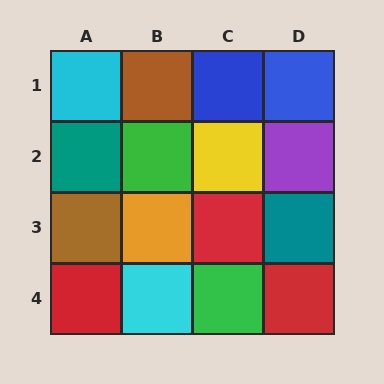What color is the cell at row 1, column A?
Cyan.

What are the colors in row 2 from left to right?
Teal, green, yellow, purple.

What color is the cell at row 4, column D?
Red.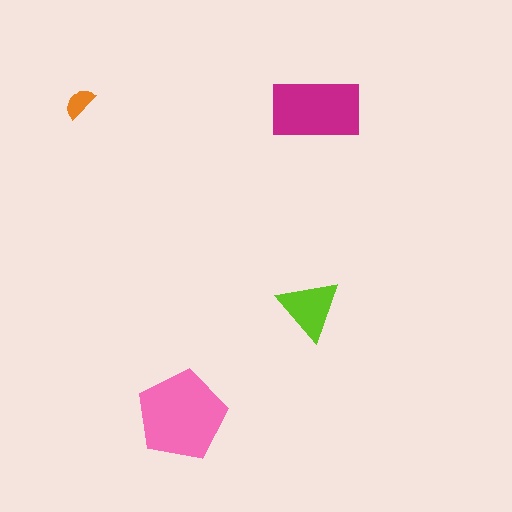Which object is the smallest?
The orange semicircle.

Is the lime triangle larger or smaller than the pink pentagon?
Smaller.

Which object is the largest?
The pink pentagon.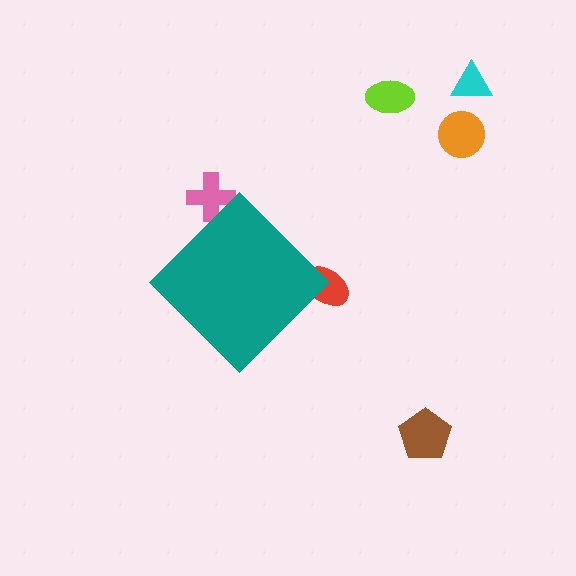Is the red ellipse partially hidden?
Yes, the red ellipse is partially hidden behind the teal diamond.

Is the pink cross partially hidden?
Yes, the pink cross is partially hidden behind the teal diamond.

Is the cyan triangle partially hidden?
No, the cyan triangle is fully visible.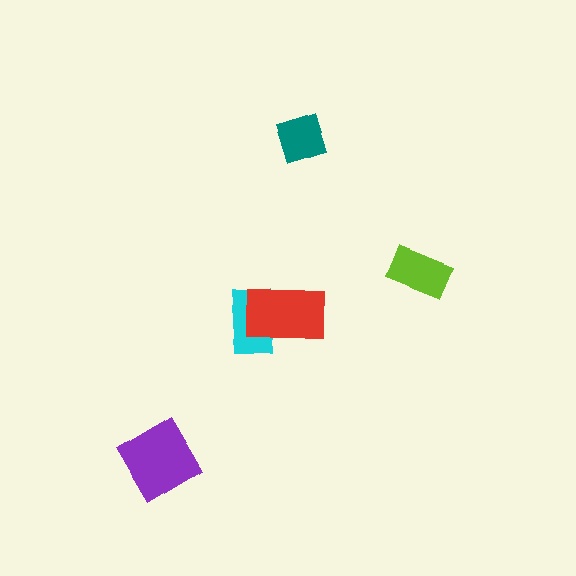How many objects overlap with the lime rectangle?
0 objects overlap with the lime rectangle.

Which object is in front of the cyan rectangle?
The red rectangle is in front of the cyan rectangle.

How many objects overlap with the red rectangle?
1 object overlaps with the red rectangle.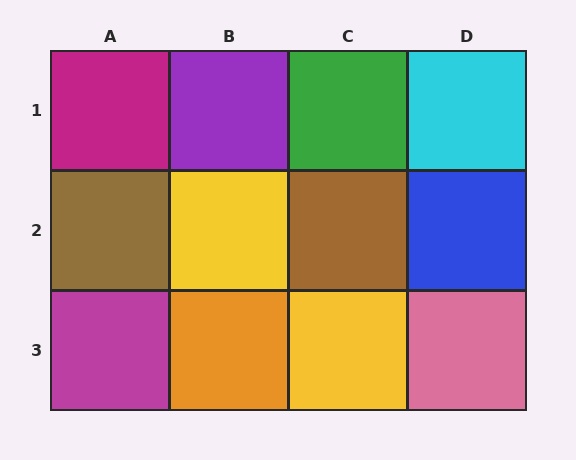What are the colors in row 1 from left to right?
Magenta, purple, green, cyan.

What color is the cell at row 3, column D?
Pink.